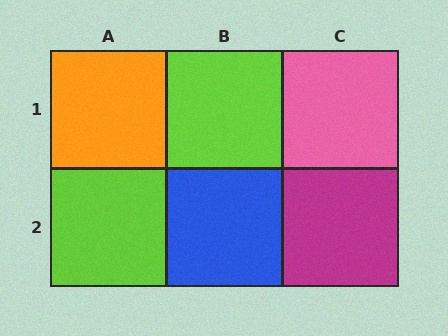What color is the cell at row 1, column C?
Pink.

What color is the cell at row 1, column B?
Lime.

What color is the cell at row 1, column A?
Orange.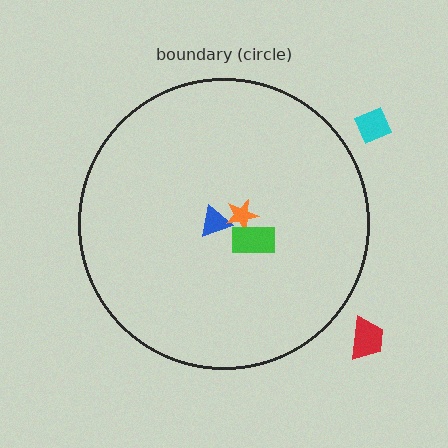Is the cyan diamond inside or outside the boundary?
Outside.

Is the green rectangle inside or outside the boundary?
Inside.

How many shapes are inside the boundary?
3 inside, 2 outside.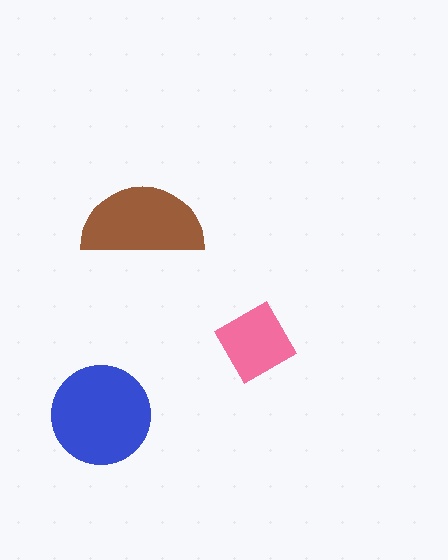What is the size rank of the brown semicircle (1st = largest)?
2nd.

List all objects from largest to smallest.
The blue circle, the brown semicircle, the pink square.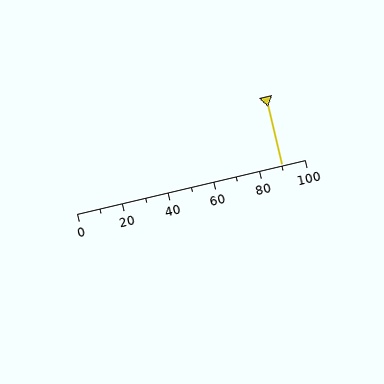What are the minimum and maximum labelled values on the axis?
The axis runs from 0 to 100.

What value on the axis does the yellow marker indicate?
The marker indicates approximately 90.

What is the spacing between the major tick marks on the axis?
The major ticks are spaced 20 apart.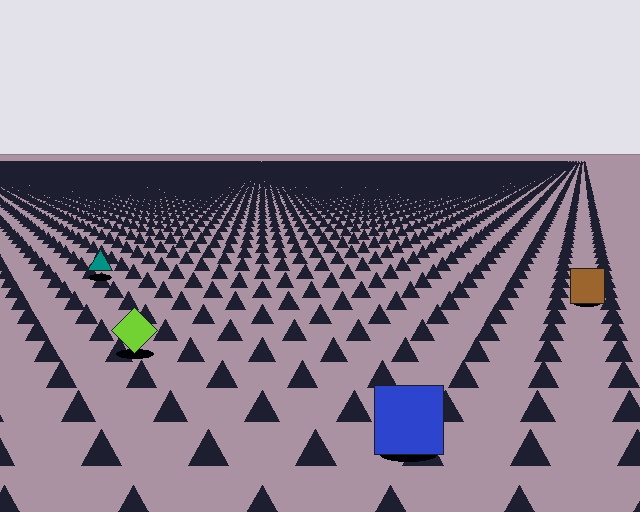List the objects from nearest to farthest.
From nearest to farthest: the blue square, the lime diamond, the brown square, the teal triangle.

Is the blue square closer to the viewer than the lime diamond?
Yes. The blue square is closer — you can tell from the texture gradient: the ground texture is coarser near it.